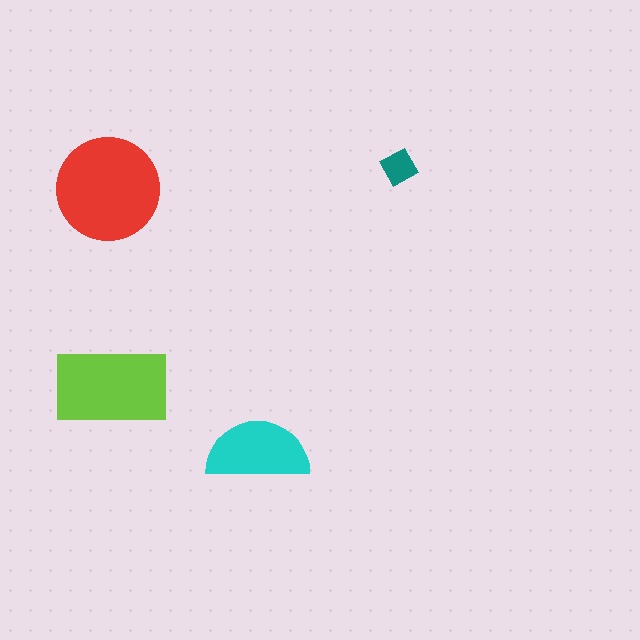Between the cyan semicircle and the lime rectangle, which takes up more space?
The lime rectangle.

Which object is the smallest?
The teal diamond.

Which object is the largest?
The red circle.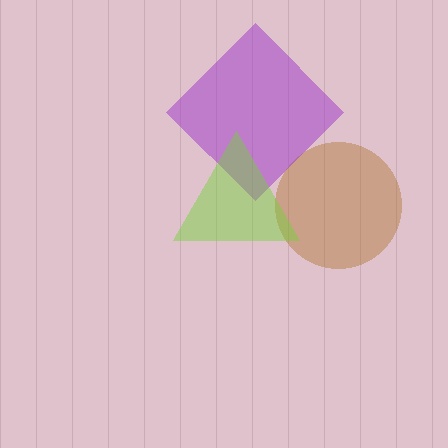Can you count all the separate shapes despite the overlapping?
Yes, there are 3 separate shapes.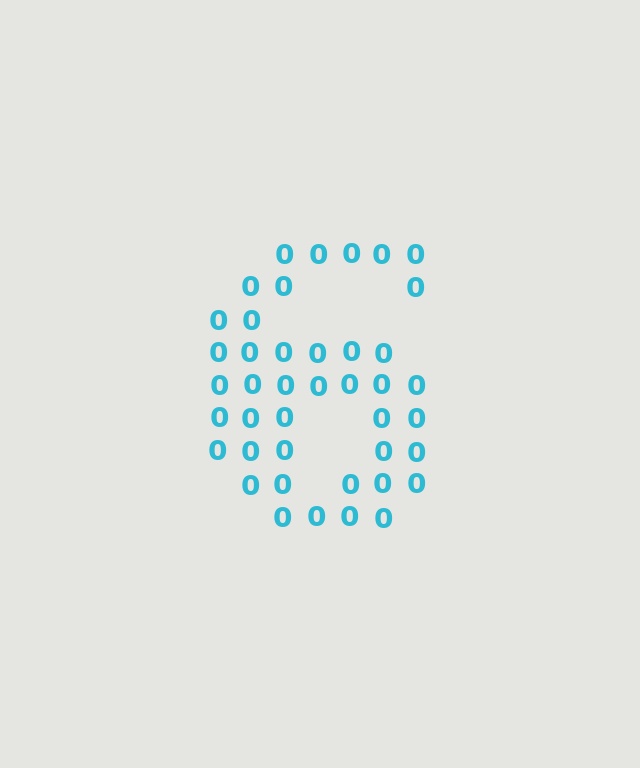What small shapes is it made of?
It is made of small digit 0's.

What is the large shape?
The large shape is the digit 6.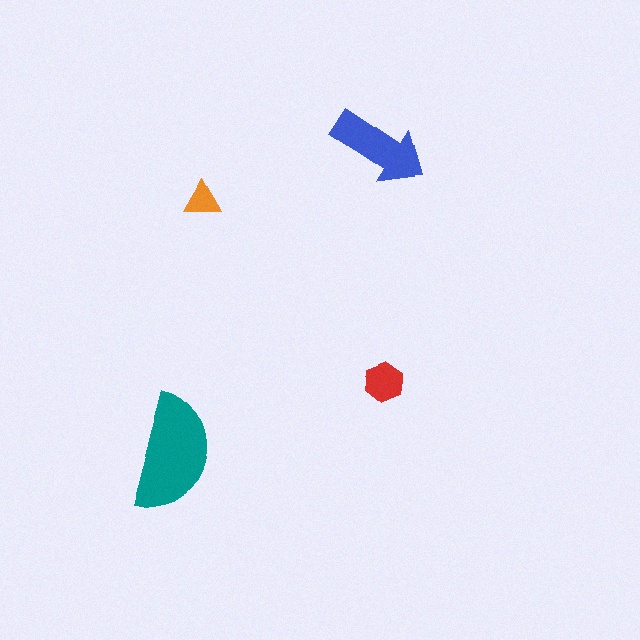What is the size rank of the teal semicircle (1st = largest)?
1st.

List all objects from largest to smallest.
The teal semicircle, the blue arrow, the red hexagon, the orange triangle.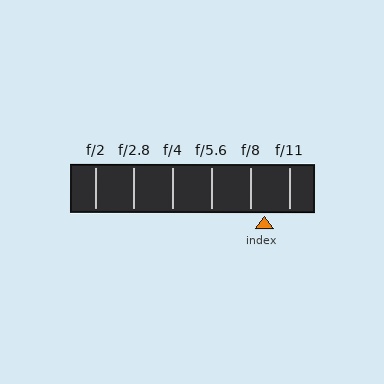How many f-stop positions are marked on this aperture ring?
There are 6 f-stop positions marked.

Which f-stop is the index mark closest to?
The index mark is closest to f/8.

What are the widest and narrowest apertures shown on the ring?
The widest aperture shown is f/2 and the narrowest is f/11.